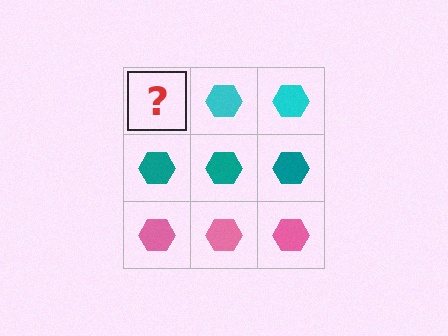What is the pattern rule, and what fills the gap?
The rule is that each row has a consistent color. The gap should be filled with a cyan hexagon.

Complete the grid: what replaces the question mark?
The question mark should be replaced with a cyan hexagon.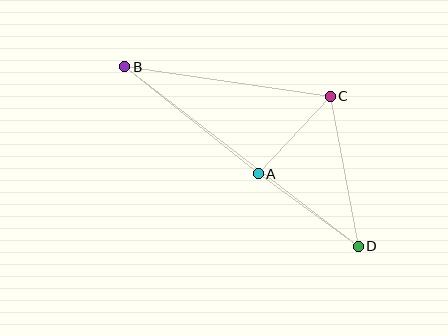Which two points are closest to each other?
Points A and C are closest to each other.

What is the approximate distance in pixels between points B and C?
The distance between B and C is approximately 208 pixels.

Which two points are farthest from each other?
Points B and D are farthest from each other.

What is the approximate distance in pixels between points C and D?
The distance between C and D is approximately 153 pixels.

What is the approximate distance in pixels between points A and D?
The distance between A and D is approximately 124 pixels.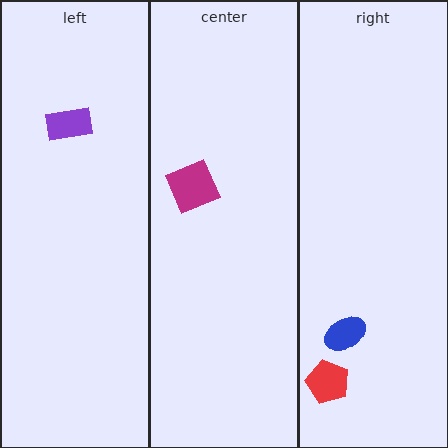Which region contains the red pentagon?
The right region.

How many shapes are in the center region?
1.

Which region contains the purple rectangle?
The left region.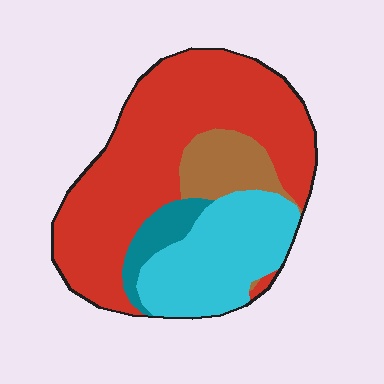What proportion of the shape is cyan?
Cyan takes up about one quarter (1/4) of the shape.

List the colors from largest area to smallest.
From largest to smallest: red, cyan, brown, teal.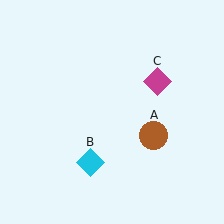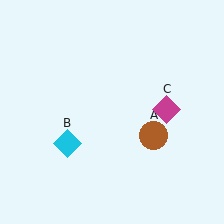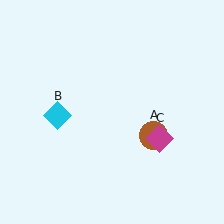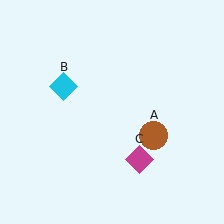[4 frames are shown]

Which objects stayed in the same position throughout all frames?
Brown circle (object A) remained stationary.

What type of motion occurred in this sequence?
The cyan diamond (object B), magenta diamond (object C) rotated clockwise around the center of the scene.